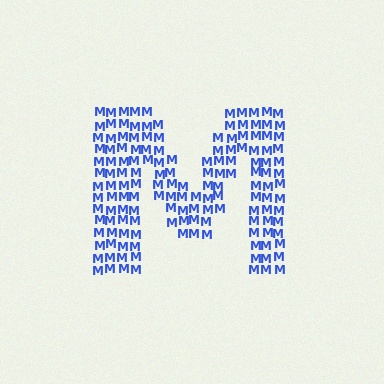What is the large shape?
The large shape is the letter M.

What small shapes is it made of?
It is made of small letter M's.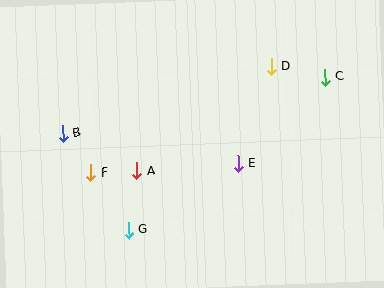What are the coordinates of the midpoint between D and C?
The midpoint between D and C is at (298, 72).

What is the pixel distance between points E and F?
The distance between E and F is 147 pixels.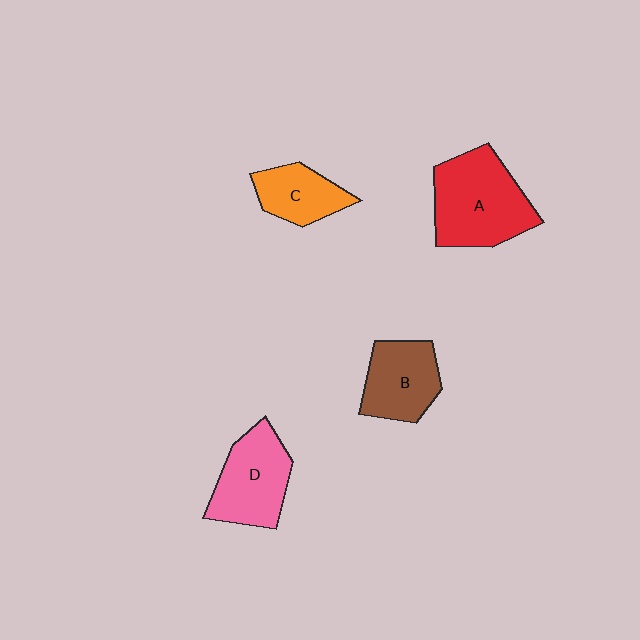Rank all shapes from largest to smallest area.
From largest to smallest: A (red), D (pink), B (brown), C (orange).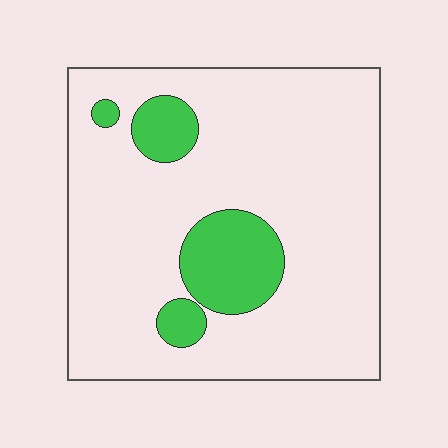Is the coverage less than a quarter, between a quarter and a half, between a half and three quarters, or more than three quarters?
Less than a quarter.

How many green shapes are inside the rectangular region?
4.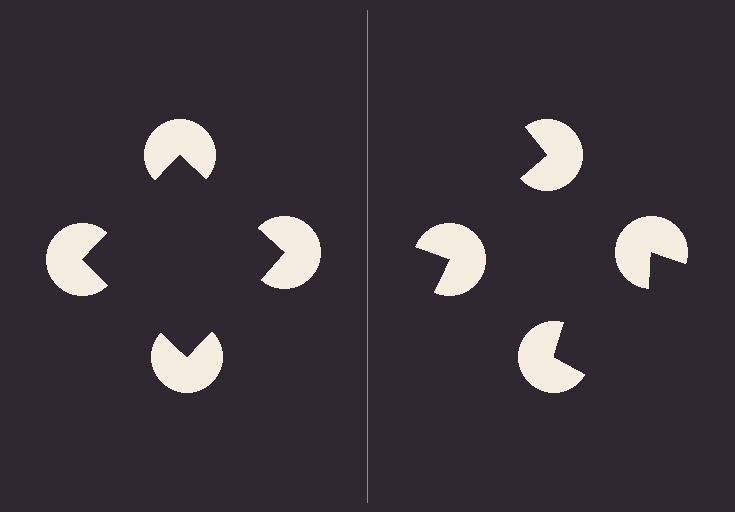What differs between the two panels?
The pac-man discs are positioned identically on both sides; only the wedge orientations differ. On the left they align to a square; on the right they are misaligned.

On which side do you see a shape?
An illusory square appears on the left side. On the right side the wedge cuts are rotated, so no coherent shape forms.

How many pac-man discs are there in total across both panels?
8 — 4 on each side.